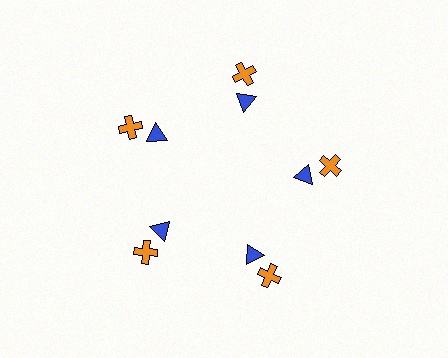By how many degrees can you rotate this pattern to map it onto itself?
The pattern maps onto itself every 72 degrees of rotation.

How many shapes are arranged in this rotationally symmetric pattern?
There are 10 shapes, arranged in 5 groups of 2.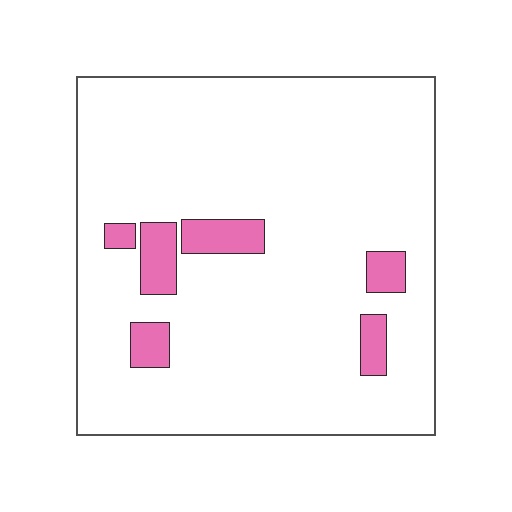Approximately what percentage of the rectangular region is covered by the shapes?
Approximately 10%.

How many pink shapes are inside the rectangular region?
6.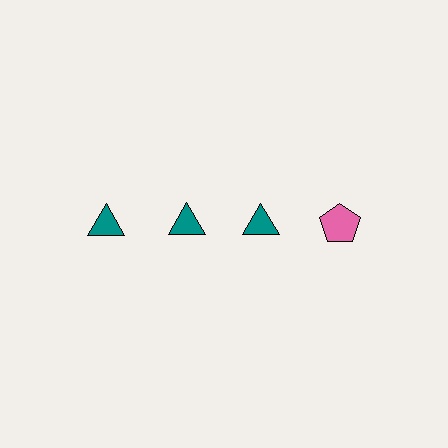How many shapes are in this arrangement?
There are 4 shapes arranged in a grid pattern.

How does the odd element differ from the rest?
It differs in both color (pink instead of teal) and shape (pentagon instead of triangle).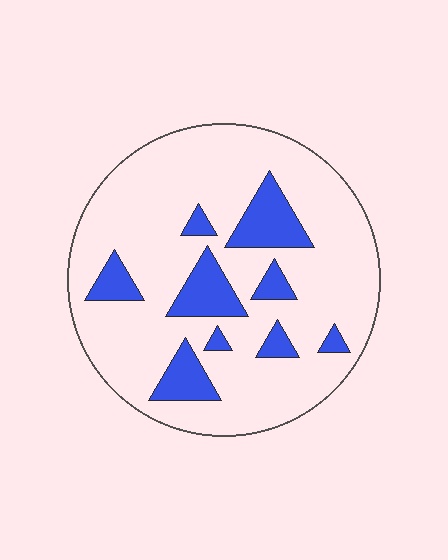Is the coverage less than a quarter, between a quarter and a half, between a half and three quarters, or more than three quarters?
Less than a quarter.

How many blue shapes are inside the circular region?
9.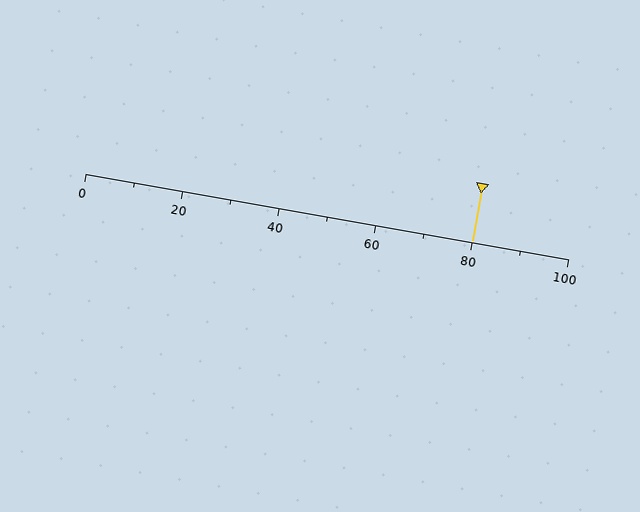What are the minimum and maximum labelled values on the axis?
The axis runs from 0 to 100.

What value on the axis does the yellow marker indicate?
The marker indicates approximately 80.